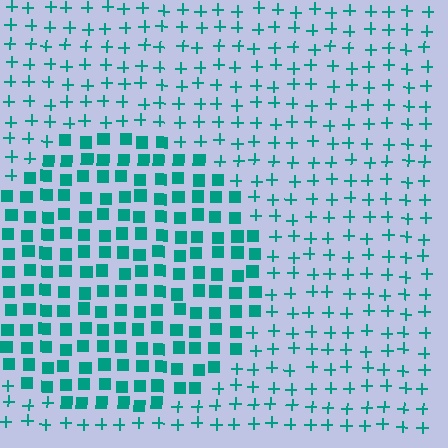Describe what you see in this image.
The image is filled with small teal elements arranged in a uniform grid. A circle-shaped region contains squares, while the surrounding area contains plus signs. The boundary is defined purely by the change in element shape.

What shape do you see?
I see a circle.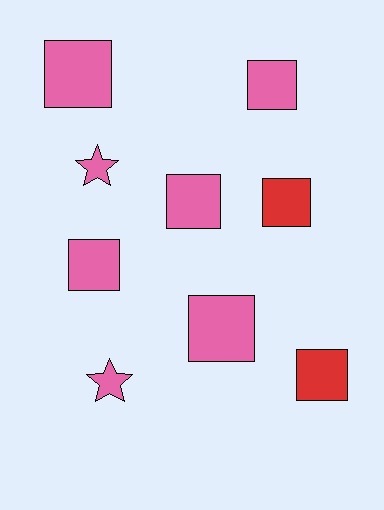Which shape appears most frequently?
Square, with 7 objects.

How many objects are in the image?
There are 9 objects.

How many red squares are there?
There are 2 red squares.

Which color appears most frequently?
Pink, with 7 objects.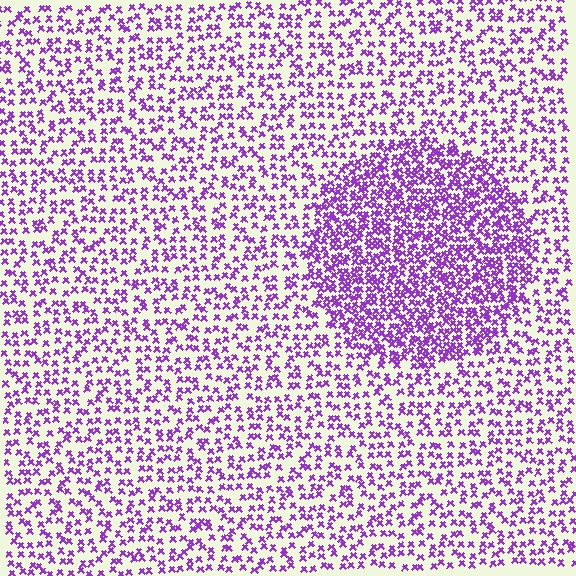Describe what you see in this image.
The image contains small purple elements arranged at two different densities. A circle-shaped region is visible where the elements are more densely packed than the surrounding area.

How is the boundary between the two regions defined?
The boundary is defined by a change in element density (approximately 2.0x ratio). All elements are the same color, size, and shape.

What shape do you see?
I see a circle.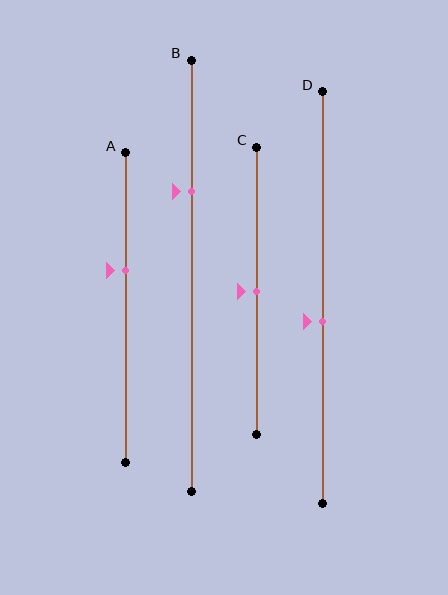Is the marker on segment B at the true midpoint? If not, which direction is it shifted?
No, the marker on segment B is shifted upward by about 19% of the segment length.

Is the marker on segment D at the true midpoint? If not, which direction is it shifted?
No, the marker on segment D is shifted downward by about 6% of the segment length.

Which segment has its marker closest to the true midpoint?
Segment C has its marker closest to the true midpoint.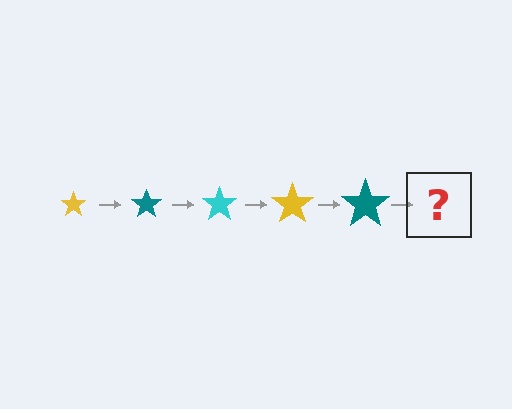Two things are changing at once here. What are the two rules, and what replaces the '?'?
The two rules are that the star grows larger each step and the color cycles through yellow, teal, and cyan. The '?' should be a cyan star, larger than the previous one.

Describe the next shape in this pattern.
It should be a cyan star, larger than the previous one.